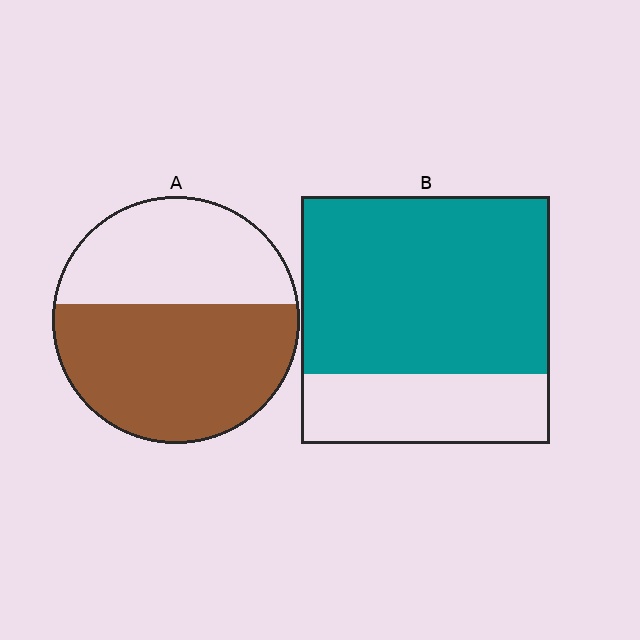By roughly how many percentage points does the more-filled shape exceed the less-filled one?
By roughly 15 percentage points (B over A).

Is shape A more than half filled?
Yes.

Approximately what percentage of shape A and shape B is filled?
A is approximately 60% and B is approximately 70%.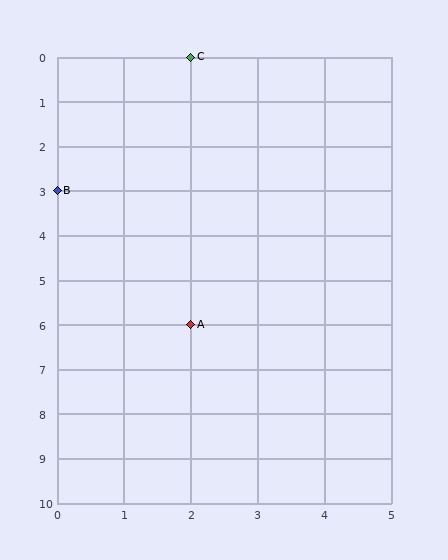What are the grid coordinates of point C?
Point C is at grid coordinates (2, 0).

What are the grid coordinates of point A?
Point A is at grid coordinates (2, 6).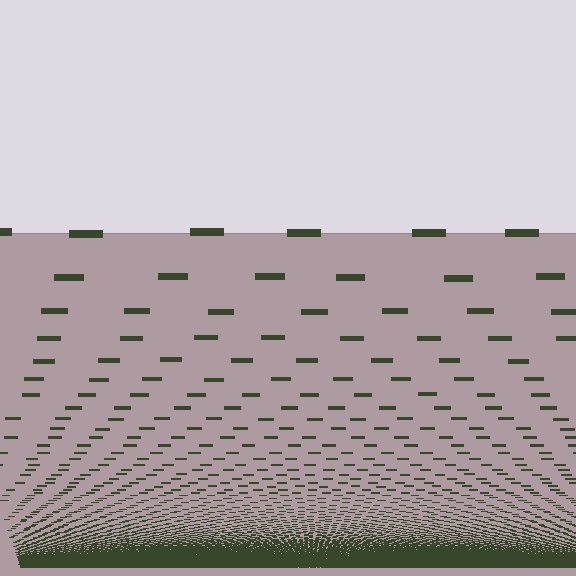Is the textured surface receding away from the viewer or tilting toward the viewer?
The surface appears to tilt toward the viewer. Texture elements get larger and sparser toward the top.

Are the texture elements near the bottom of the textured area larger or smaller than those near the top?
Smaller. The gradient is inverted — elements near the bottom are smaller and denser.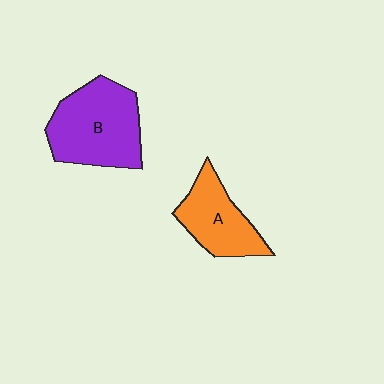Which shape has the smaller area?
Shape A (orange).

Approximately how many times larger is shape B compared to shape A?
Approximately 1.5 times.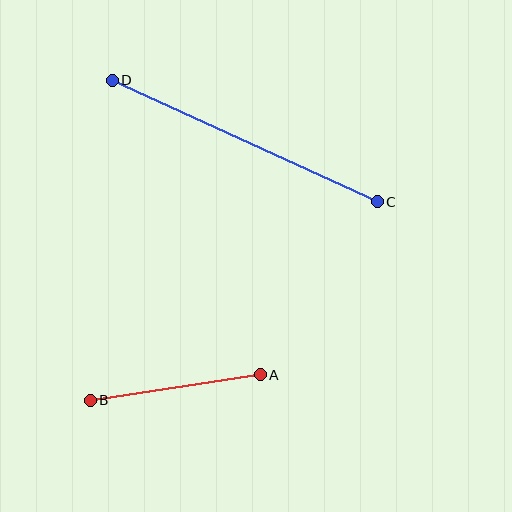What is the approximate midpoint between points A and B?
The midpoint is at approximately (175, 388) pixels.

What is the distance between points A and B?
The distance is approximately 172 pixels.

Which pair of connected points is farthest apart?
Points C and D are farthest apart.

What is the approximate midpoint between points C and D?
The midpoint is at approximately (245, 141) pixels.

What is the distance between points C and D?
The distance is approximately 291 pixels.